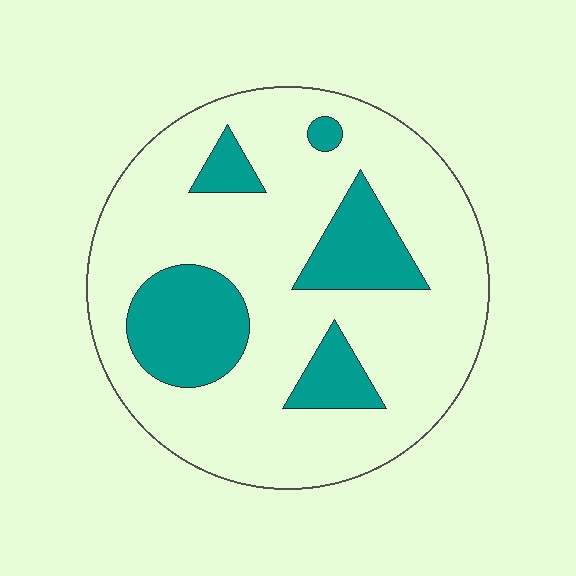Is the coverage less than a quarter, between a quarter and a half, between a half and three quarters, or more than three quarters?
Less than a quarter.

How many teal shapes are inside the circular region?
5.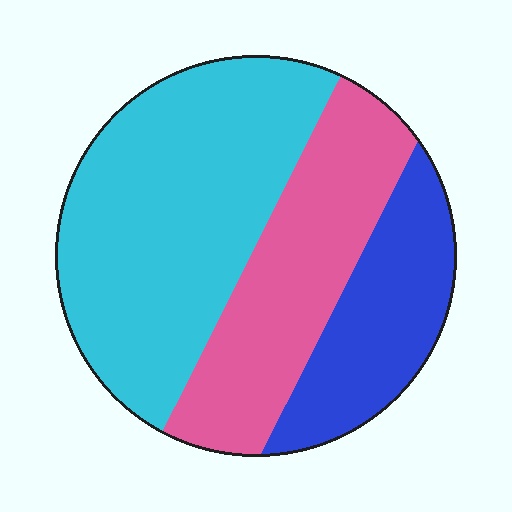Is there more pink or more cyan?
Cyan.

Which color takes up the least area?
Blue, at roughly 20%.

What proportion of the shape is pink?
Pink covers roughly 30% of the shape.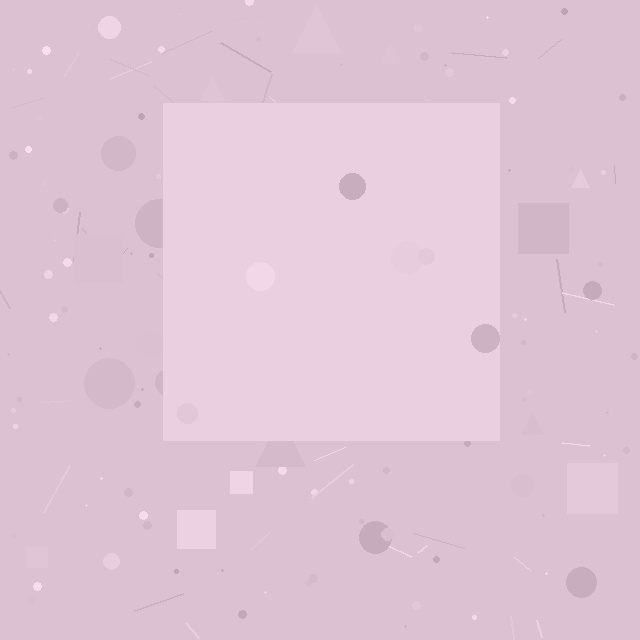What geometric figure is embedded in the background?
A square is embedded in the background.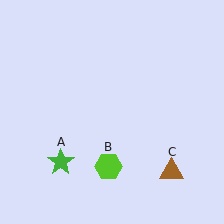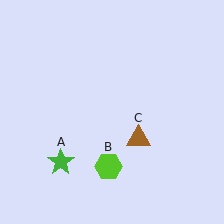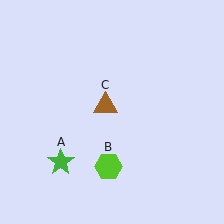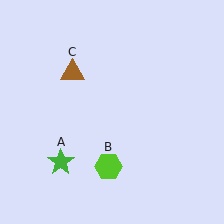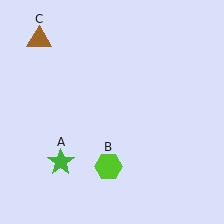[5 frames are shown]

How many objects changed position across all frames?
1 object changed position: brown triangle (object C).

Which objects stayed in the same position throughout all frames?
Green star (object A) and lime hexagon (object B) remained stationary.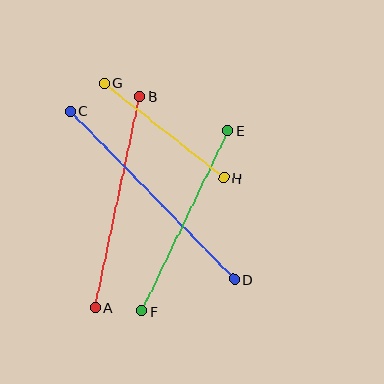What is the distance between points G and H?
The distance is approximately 152 pixels.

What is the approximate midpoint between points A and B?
The midpoint is at approximately (118, 202) pixels.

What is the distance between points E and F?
The distance is approximately 200 pixels.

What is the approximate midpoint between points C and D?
The midpoint is at approximately (152, 195) pixels.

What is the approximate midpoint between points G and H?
The midpoint is at approximately (164, 131) pixels.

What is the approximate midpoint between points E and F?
The midpoint is at approximately (185, 221) pixels.